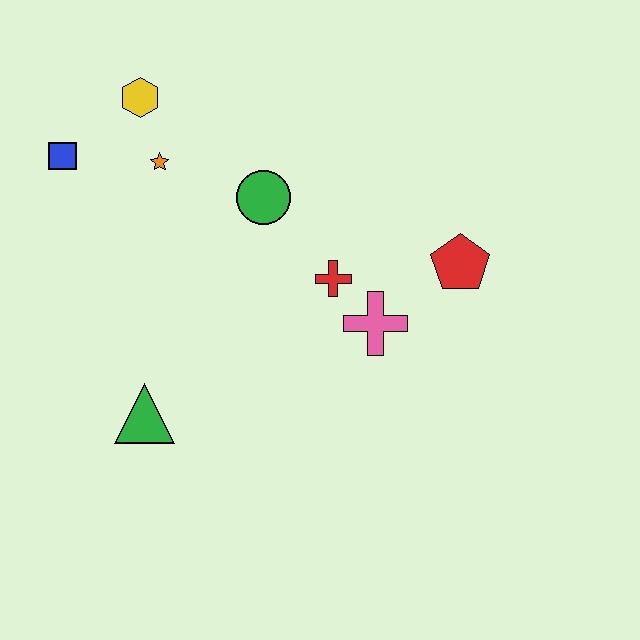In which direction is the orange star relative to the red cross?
The orange star is to the left of the red cross.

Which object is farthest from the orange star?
The red pentagon is farthest from the orange star.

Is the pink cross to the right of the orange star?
Yes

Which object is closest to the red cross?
The pink cross is closest to the red cross.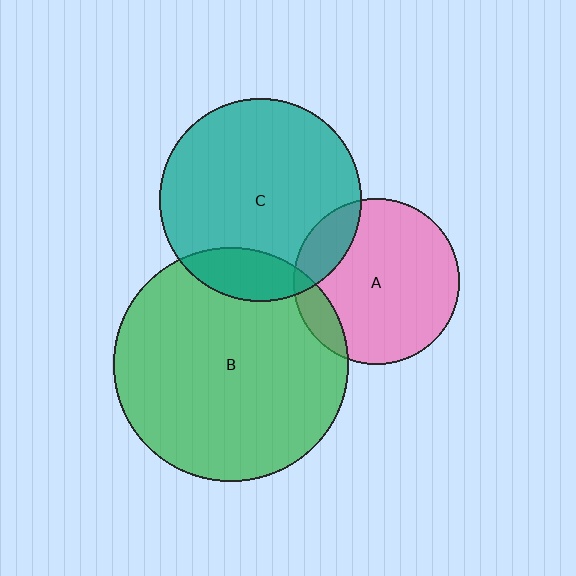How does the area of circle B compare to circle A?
Approximately 2.0 times.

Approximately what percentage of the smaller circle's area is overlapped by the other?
Approximately 15%.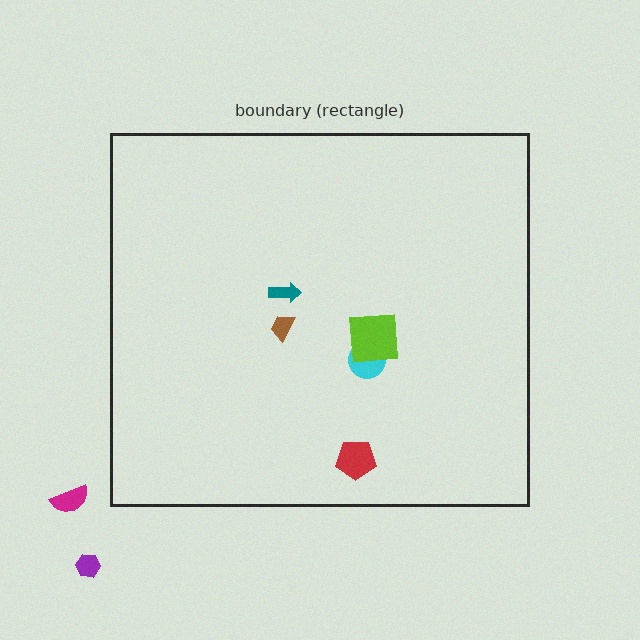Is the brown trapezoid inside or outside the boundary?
Inside.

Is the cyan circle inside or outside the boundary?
Inside.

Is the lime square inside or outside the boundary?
Inside.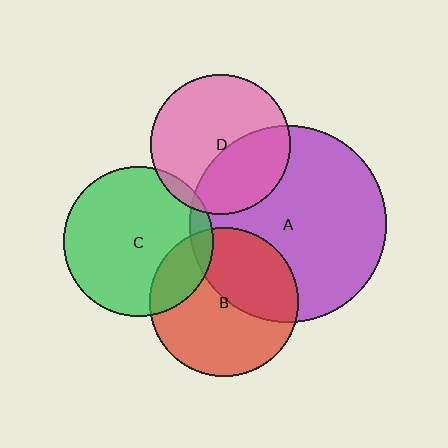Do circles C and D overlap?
Yes.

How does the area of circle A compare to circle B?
Approximately 1.8 times.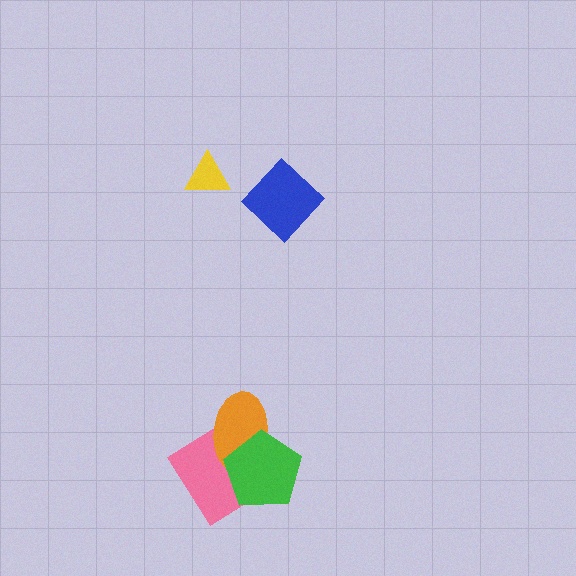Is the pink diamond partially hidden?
Yes, it is partially covered by another shape.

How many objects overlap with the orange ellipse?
2 objects overlap with the orange ellipse.